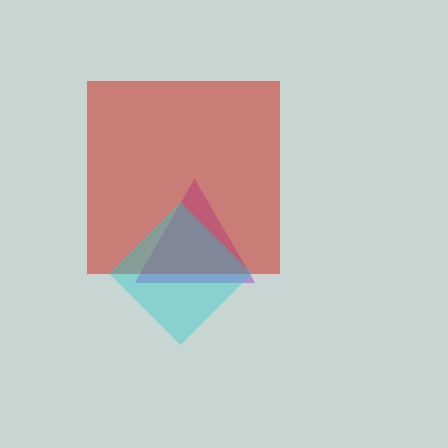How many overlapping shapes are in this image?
There are 3 overlapping shapes in the image.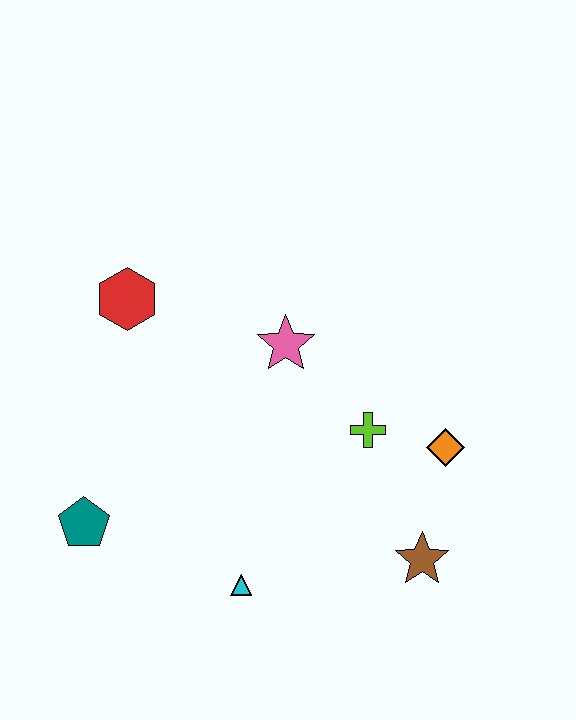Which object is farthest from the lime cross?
The teal pentagon is farthest from the lime cross.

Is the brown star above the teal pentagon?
No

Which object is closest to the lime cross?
The orange diamond is closest to the lime cross.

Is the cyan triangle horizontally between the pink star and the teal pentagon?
Yes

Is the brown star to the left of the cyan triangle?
No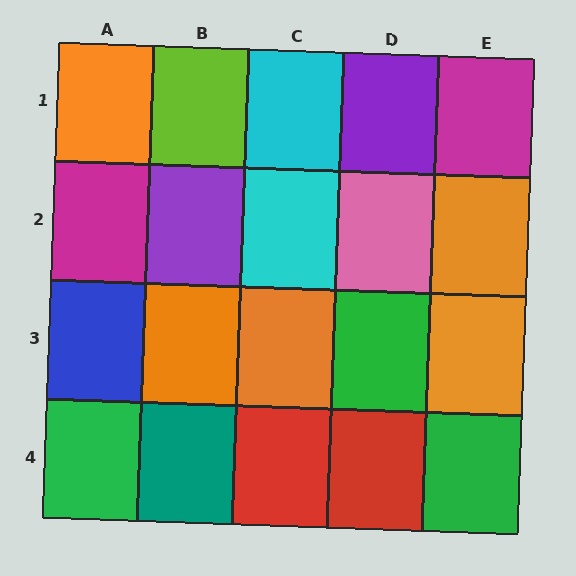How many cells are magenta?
2 cells are magenta.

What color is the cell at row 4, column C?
Red.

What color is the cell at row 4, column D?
Red.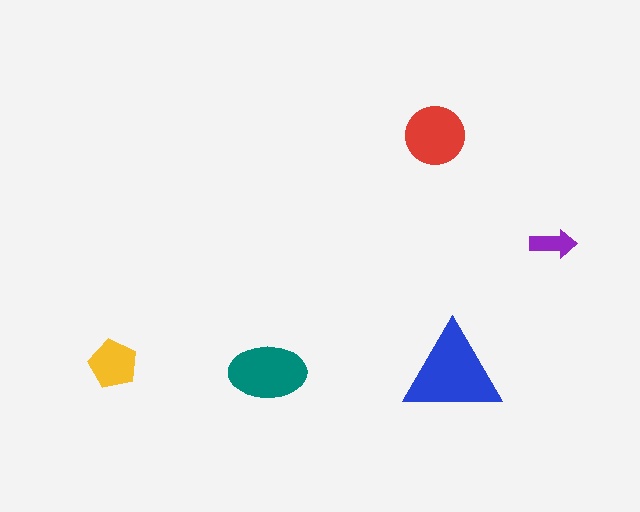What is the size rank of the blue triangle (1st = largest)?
1st.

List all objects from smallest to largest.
The purple arrow, the yellow pentagon, the red circle, the teal ellipse, the blue triangle.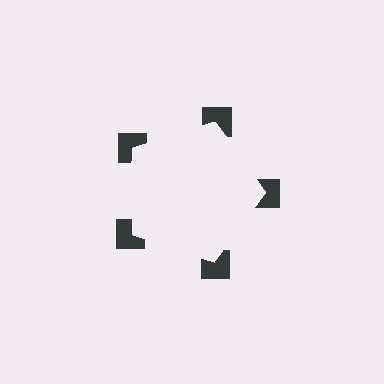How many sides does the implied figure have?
5 sides.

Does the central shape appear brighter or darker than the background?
It typically appears slightly brighter than the background, even though no actual brightness change is drawn.